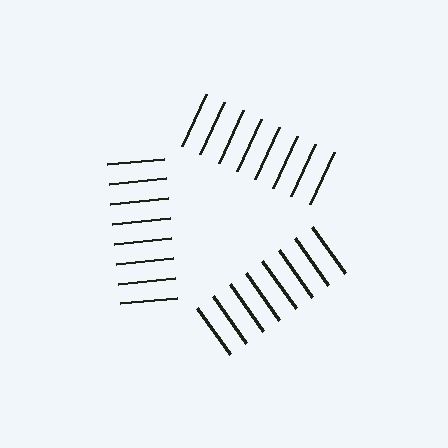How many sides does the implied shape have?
3 sides — the line-ends trace a triangle.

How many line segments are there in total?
24 — 8 along each of the 3 edges.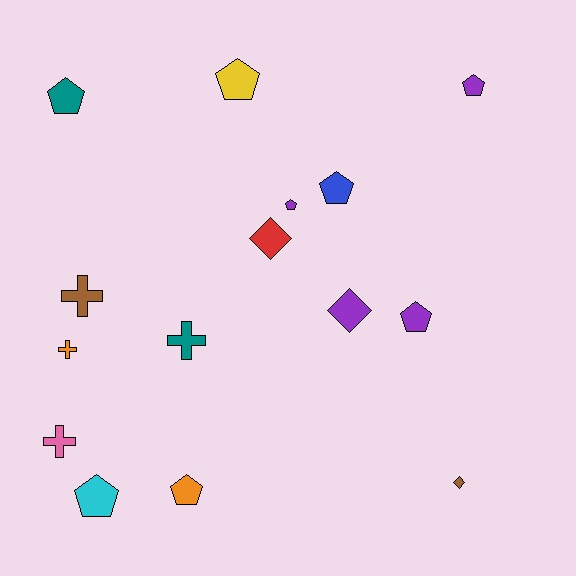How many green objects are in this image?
There are no green objects.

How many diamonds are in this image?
There are 3 diamonds.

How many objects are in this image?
There are 15 objects.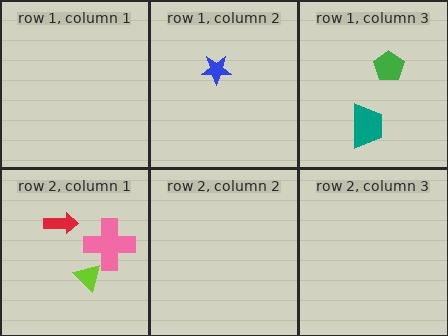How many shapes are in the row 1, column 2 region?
1.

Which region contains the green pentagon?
The row 1, column 3 region.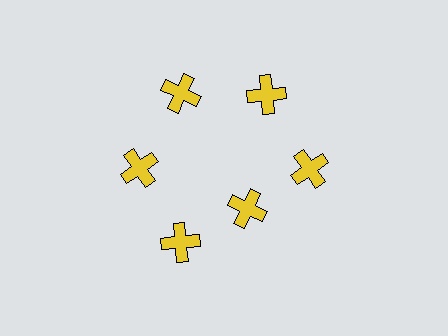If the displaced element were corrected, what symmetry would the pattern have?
It would have 6-fold rotational symmetry — the pattern would map onto itself every 60 degrees.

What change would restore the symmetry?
The symmetry would be restored by moving it outward, back onto the ring so that all 6 crosses sit at equal angles and equal distance from the center.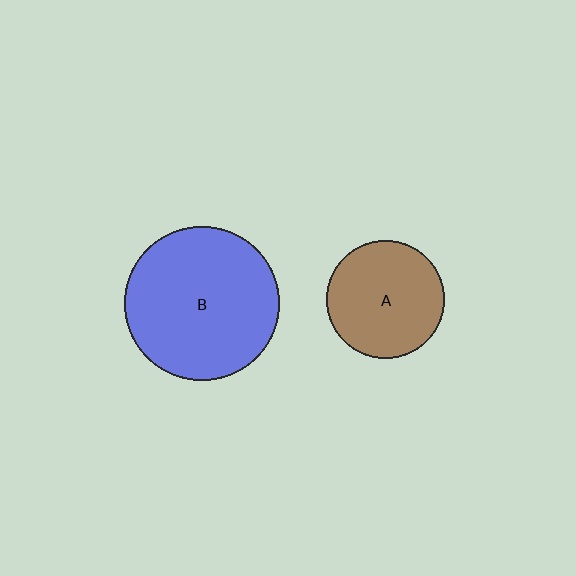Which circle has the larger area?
Circle B (blue).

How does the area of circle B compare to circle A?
Approximately 1.7 times.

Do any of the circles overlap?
No, none of the circles overlap.